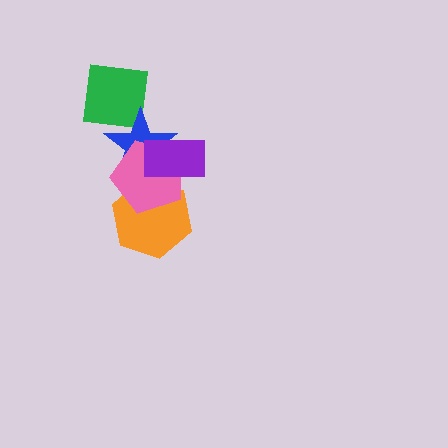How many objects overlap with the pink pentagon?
3 objects overlap with the pink pentagon.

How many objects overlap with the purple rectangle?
3 objects overlap with the purple rectangle.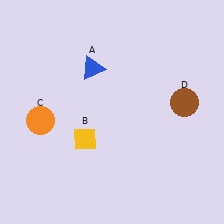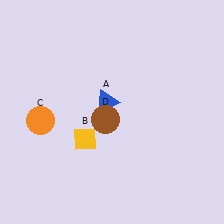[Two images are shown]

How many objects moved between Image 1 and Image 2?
2 objects moved between the two images.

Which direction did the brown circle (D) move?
The brown circle (D) moved left.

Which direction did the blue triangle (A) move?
The blue triangle (A) moved down.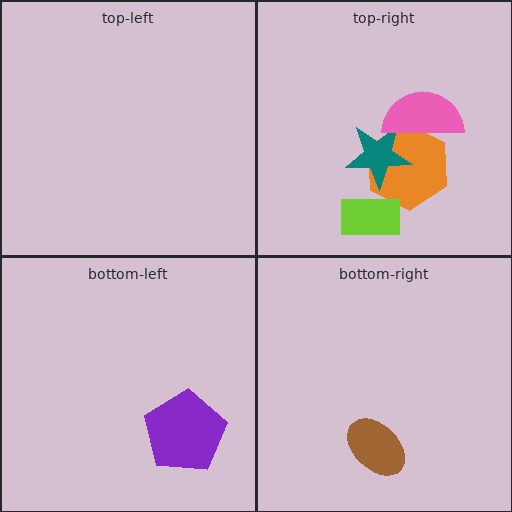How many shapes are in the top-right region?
4.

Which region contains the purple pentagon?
The bottom-left region.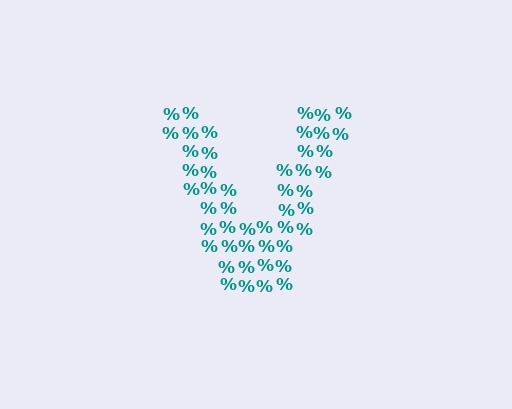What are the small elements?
The small elements are percent signs.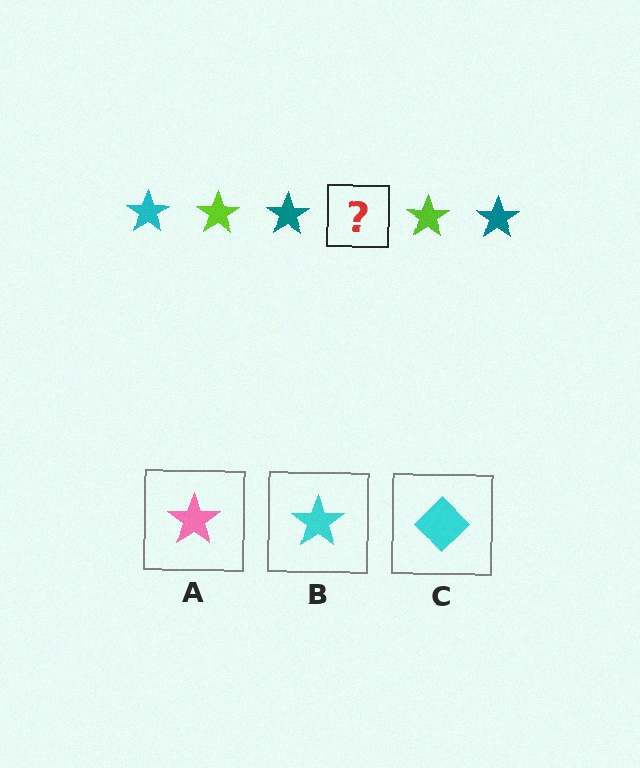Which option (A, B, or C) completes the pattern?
B.